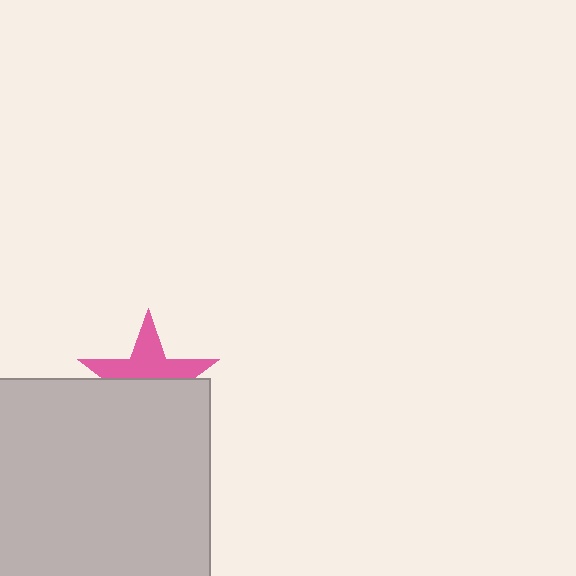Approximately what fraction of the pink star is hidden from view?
Roughly 53% of the pink star is hidden behind the light gray square.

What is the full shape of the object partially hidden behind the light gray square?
The partially hidden object is a pink star.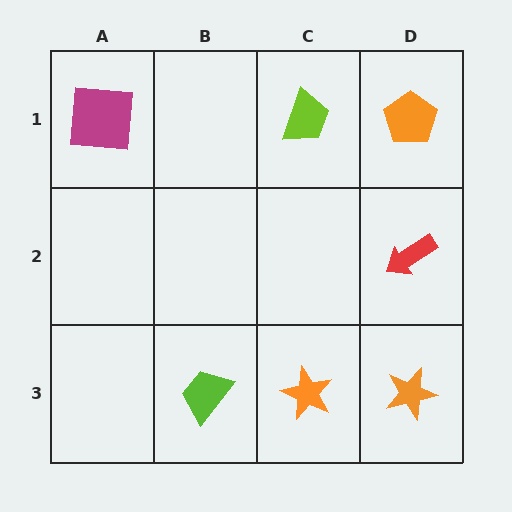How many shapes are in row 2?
1 shape.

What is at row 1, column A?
A magenta square.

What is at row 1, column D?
An orange pentagon.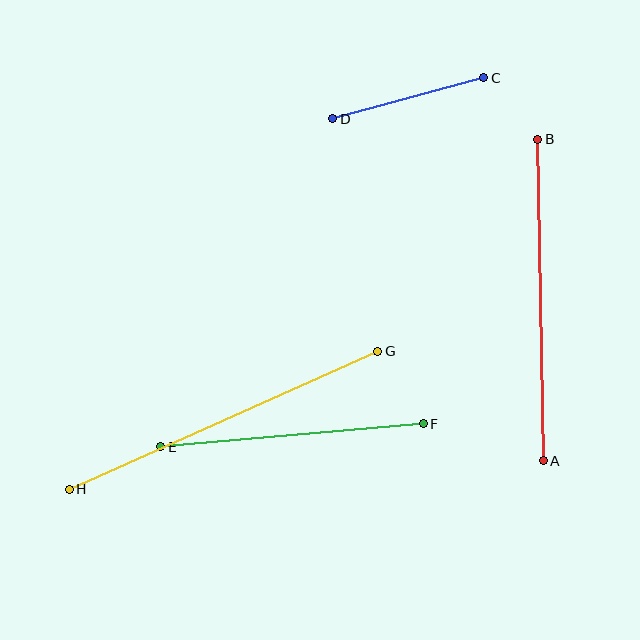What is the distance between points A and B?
The distance is approximately 322 pixels.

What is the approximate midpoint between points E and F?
The midpoint is at approximately (292, 435) pixels.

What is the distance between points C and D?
The distance is approximately 156 pixels.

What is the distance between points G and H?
The distance is approximately 338 pixels.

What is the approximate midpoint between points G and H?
The midpoint is at approximately (224, 420) pixels.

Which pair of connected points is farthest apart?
Points G and H are farthest apart.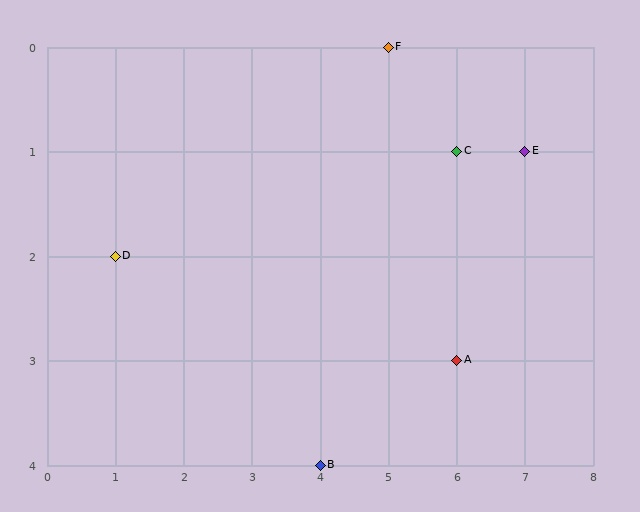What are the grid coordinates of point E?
Point E is at grid coordinates (7, 1).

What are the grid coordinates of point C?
Point C is at grid coordinates (6, 1).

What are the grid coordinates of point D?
Point D is at grid coordinates (1, 2).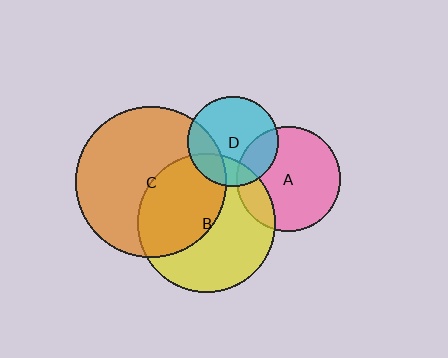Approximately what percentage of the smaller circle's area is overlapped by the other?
Approximately 25%.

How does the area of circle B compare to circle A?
Approximately 1.8 times.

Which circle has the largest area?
Circle C (orange).